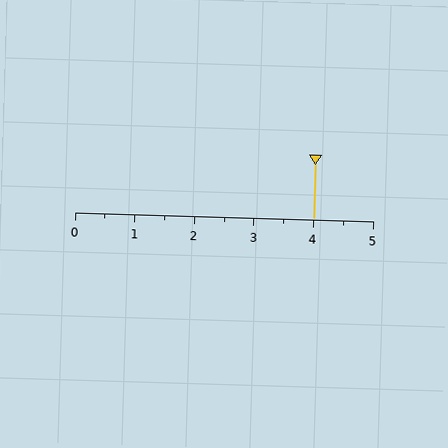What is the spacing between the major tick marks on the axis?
The major ticks are spaced 1 apart.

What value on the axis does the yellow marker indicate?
The marker indicates approximately 4.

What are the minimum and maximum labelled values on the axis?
The axis runs from 0 to 5.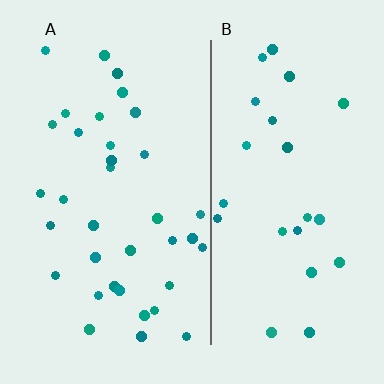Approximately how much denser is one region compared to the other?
Approximately 1.5× — region A over region B.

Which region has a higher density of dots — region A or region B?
A (the left).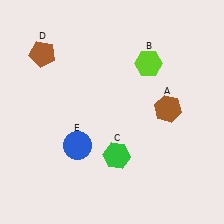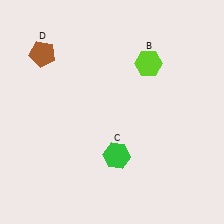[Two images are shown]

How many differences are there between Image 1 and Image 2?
There are 2 differences between the two images.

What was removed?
The blue circle (E), the brown hexagon (A) were removed in Image 2.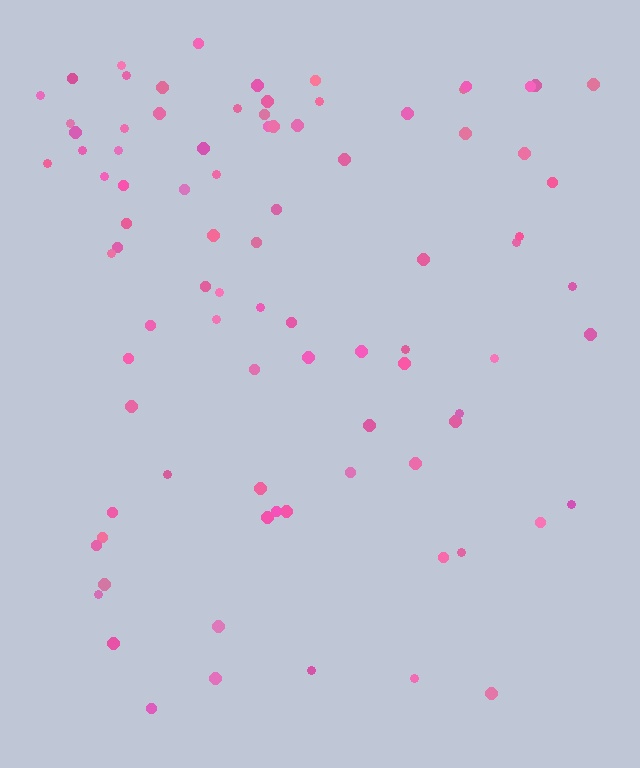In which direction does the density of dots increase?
From bottom to top, with the top side densest.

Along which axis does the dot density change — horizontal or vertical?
Vertical.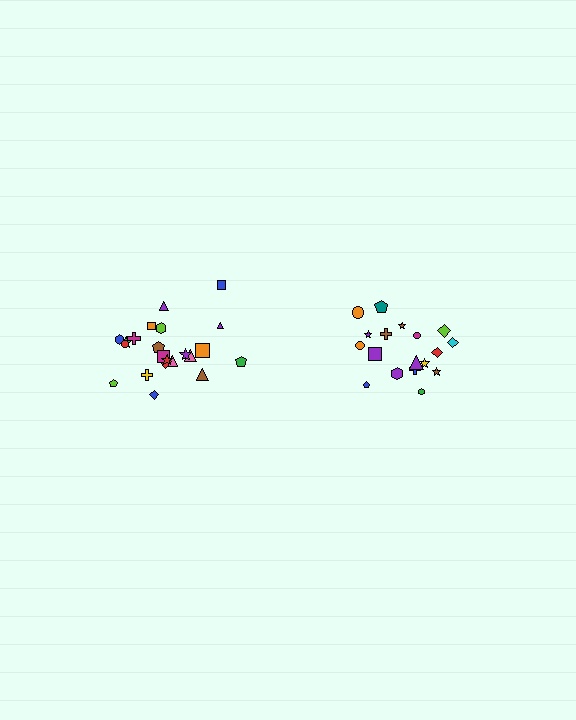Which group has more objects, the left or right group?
The left group.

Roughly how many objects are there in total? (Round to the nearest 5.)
Roughly 40 objects in total.